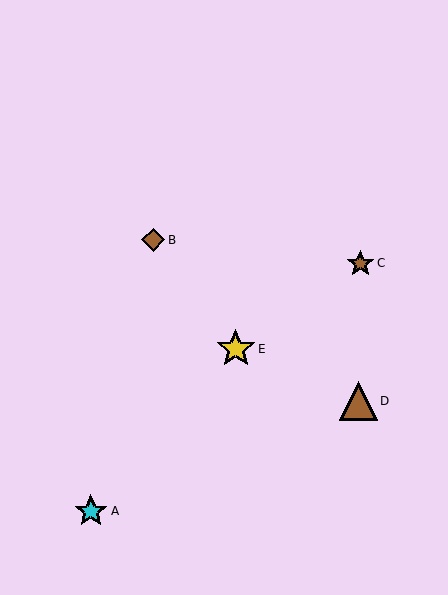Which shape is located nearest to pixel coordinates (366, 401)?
The brown triangle (labeled D) at (358, 401) is nearest to that location.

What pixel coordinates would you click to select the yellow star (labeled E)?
Click at (236, 349) to select the yellow star E.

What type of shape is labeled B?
Shape B is a brown diamond.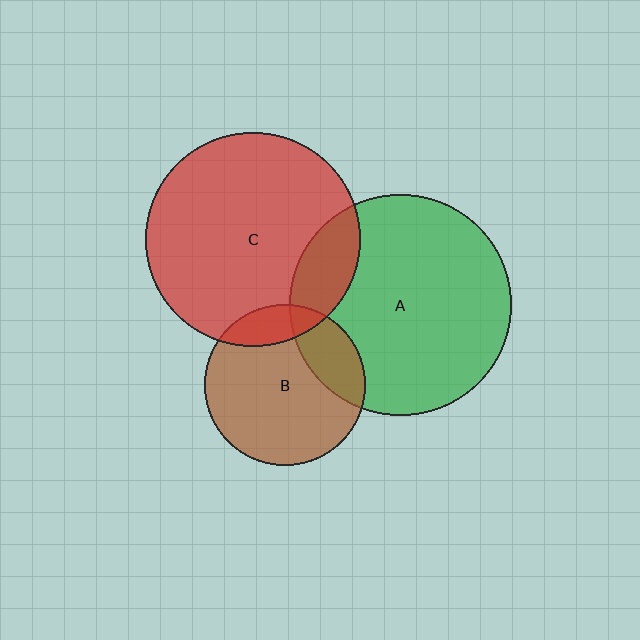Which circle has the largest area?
Circle A (green).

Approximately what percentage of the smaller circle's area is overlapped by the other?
Approximately 15%.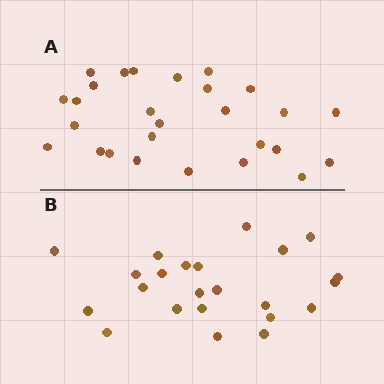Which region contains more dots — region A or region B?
Region A (the top region) has more dots.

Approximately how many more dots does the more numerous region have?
Region A has about 4 more dots than region B.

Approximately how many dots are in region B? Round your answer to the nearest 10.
About 20 dots. (The exact count is 23, which rounds to 20.)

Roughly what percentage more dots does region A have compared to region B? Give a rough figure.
About 15% more.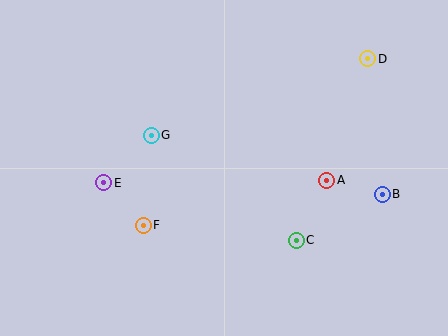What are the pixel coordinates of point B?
Point B is at (382, 194).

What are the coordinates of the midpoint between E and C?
The midpoint between E and C is at (200, 211).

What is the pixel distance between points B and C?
The distance between B and C is 98 pixels.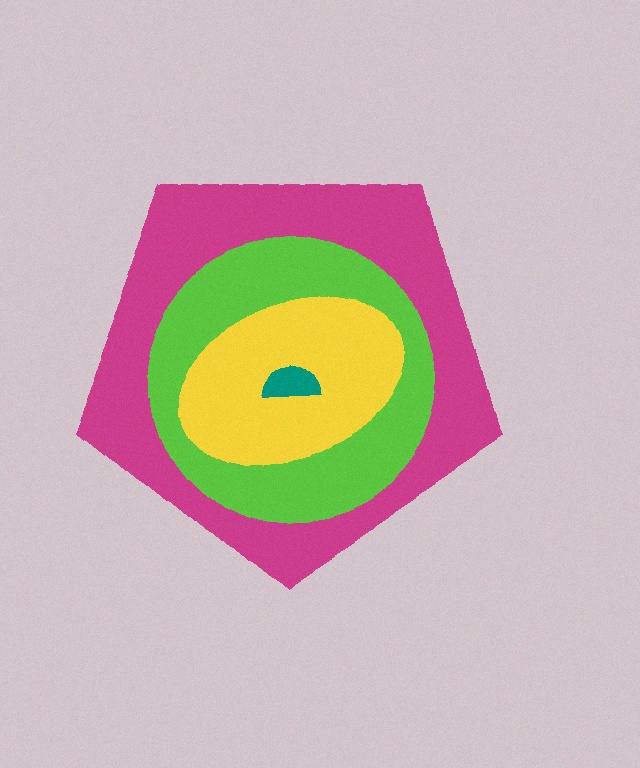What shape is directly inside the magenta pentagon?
The lime circle.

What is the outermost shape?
The magenta pentagon.